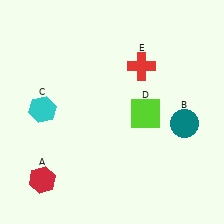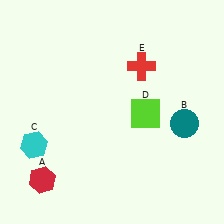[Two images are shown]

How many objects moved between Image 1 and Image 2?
1 object moved between the two images.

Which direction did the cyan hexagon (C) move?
The cyan hexagon (C) moved down.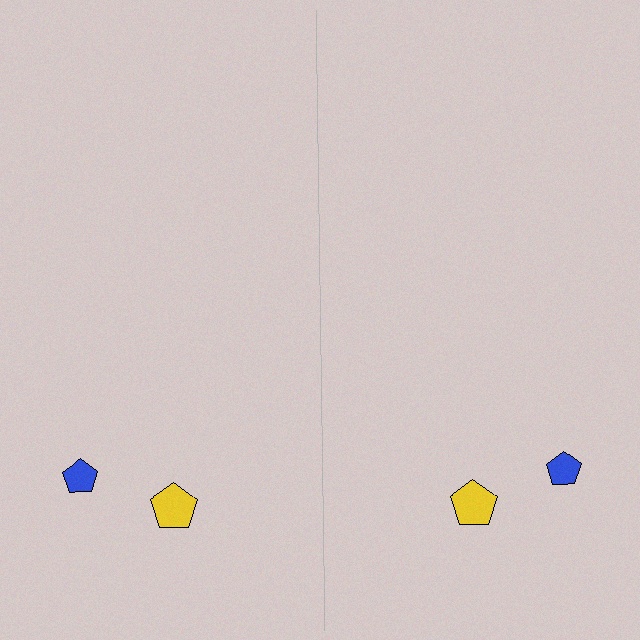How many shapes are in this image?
There are 4 shapes in this image.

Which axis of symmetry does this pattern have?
The pattern has a vertical axis of symmetry running through the center of the image.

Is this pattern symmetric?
Yes, this pattern has bilateral (reflection) symmetry.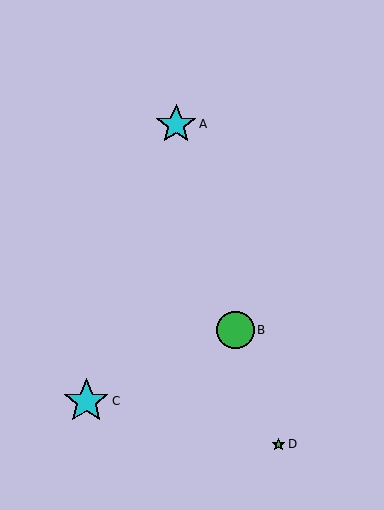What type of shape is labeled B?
Shape B is a green circle.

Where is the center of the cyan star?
The center of the cyan star is at (86, 401).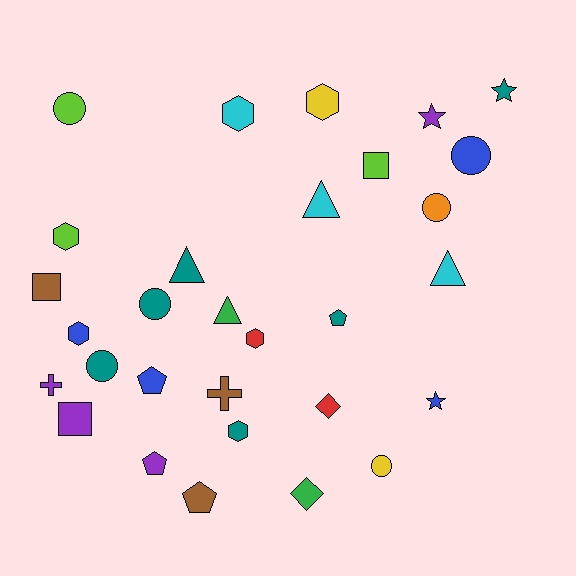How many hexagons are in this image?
There are 6 hexagons.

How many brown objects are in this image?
There are 3 brown objects.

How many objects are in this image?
There are 30 objects.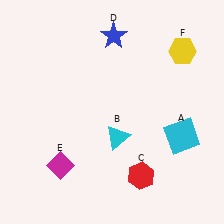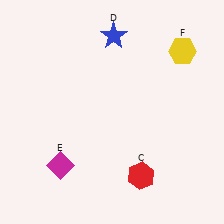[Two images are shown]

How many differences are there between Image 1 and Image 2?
There are 2 differences between the two images.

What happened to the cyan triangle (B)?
The cyan triangle (B) was removed in Image 2. It was in the bottom-right area of Image 1.